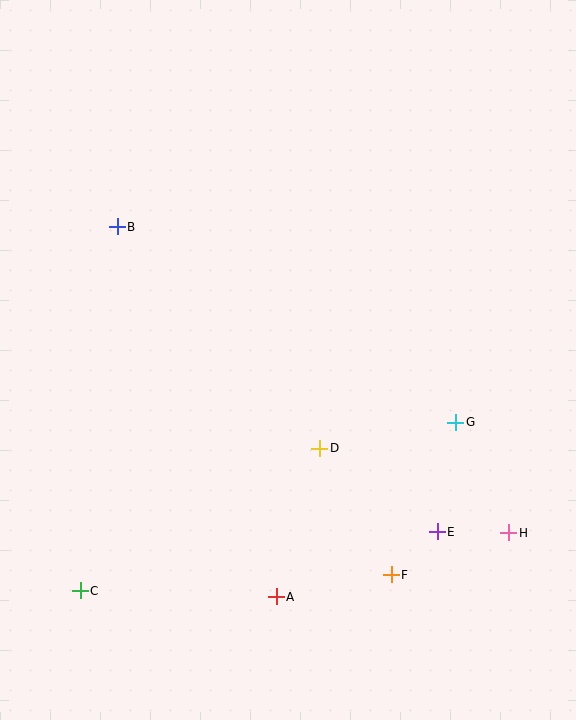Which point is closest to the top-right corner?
Point G is closest to the top-right corner.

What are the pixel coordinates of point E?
Point E is at (437, 532).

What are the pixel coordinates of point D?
Point D is at (320, 448).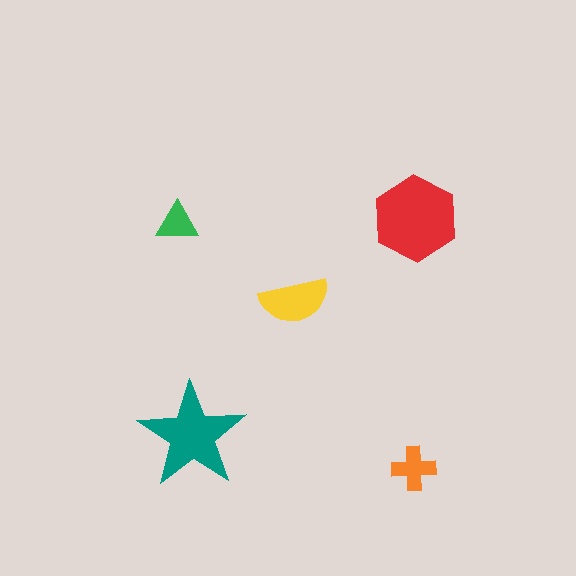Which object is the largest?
The red hexagon.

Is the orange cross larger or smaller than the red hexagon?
Smaller.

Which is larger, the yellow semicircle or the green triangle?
The yellow semicircle.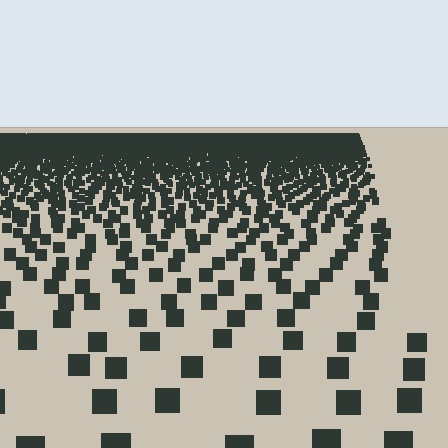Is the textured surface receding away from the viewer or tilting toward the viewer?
The surface is receding away from the viewer. Texture elements get smaller and denser toward the top.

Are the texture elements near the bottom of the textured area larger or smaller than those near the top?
Larger. Near the bottom, elements are closer to the viewer and appear at a bigger on-screen size.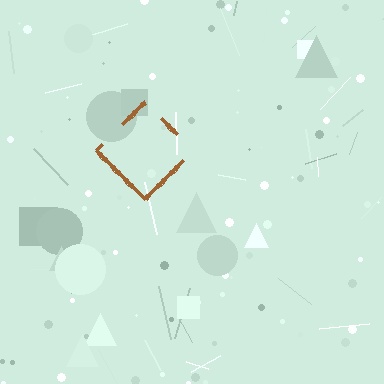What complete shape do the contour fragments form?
The contour fragments form a diamond.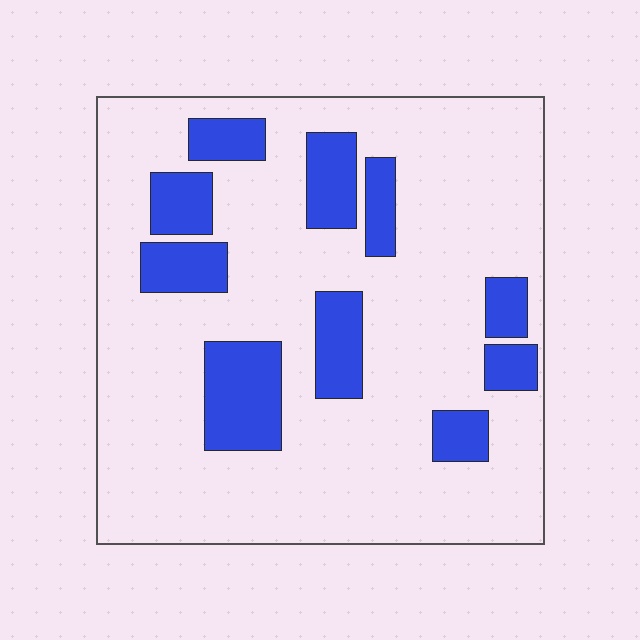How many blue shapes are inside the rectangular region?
10.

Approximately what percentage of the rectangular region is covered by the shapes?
Approximately 20%.